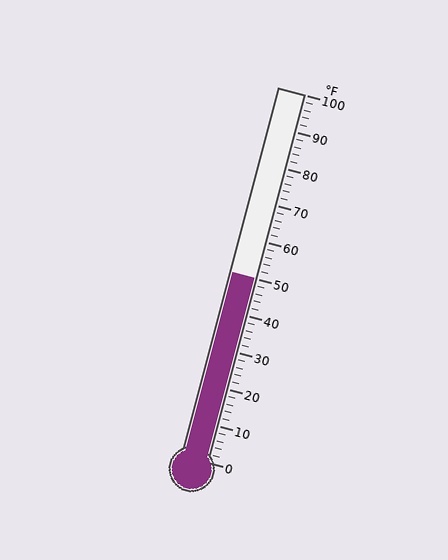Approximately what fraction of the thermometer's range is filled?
The thermometer is filled to approximately 50% of its range.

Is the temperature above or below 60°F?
The temperature is below 60°F.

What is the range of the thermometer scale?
The thermometer scale ranges from 0°F to 100°F.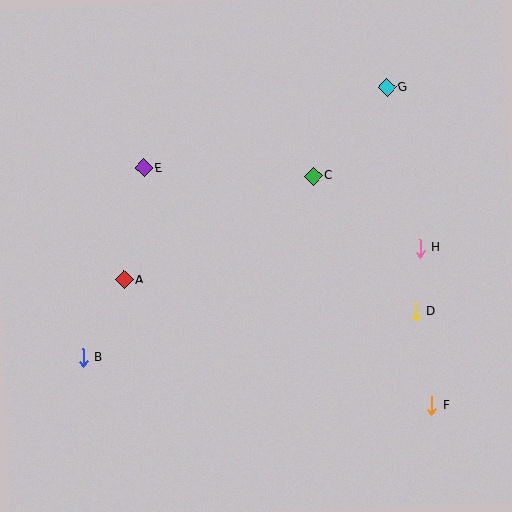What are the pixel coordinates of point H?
Point H is at (420, 248).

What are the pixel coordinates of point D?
Point D is at (415, 312).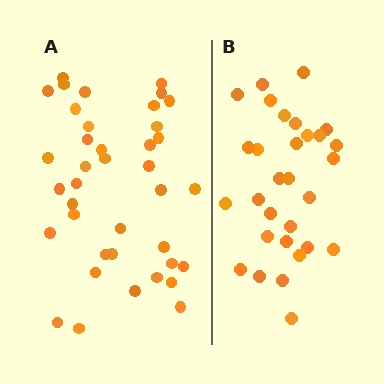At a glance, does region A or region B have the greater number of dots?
Region A (the left region) has more dots.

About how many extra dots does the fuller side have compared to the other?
Region A has roughly 8 or so more dots than region B.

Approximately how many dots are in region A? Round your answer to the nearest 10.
About 40 dots. (The exact count is 39, which rounds to 40.)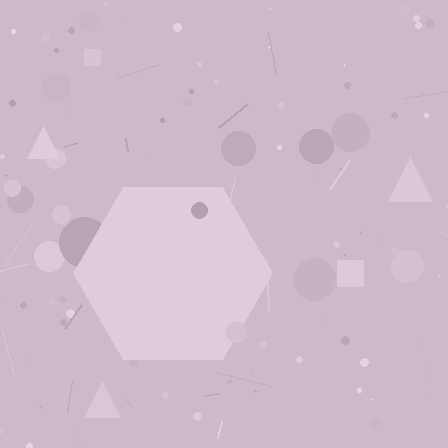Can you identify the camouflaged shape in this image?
The camouflaged shape is a hexagon.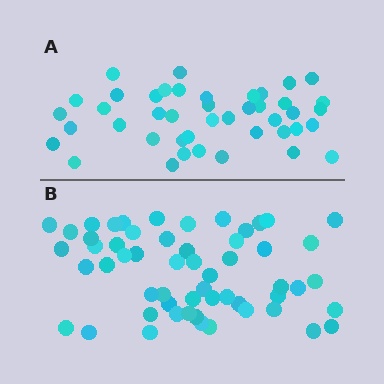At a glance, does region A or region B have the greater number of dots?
Region B (the bottom region) has more dots.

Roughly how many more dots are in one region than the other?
Region B has approximately 15 more dots than region A.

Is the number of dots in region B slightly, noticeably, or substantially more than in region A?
Region B has noticeably more, but not dramatically so. The ratio is roughly 1.3 to 1.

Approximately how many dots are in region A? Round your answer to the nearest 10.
About 40 dots. (The exact count is 43, which rounds to 40.)